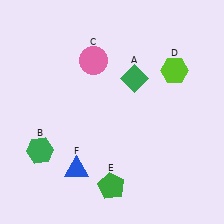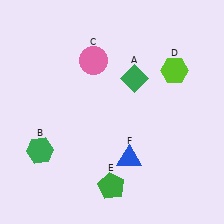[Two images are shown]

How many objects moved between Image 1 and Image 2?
1 object moved between the two images.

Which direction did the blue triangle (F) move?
The blue triangle (F) moved right.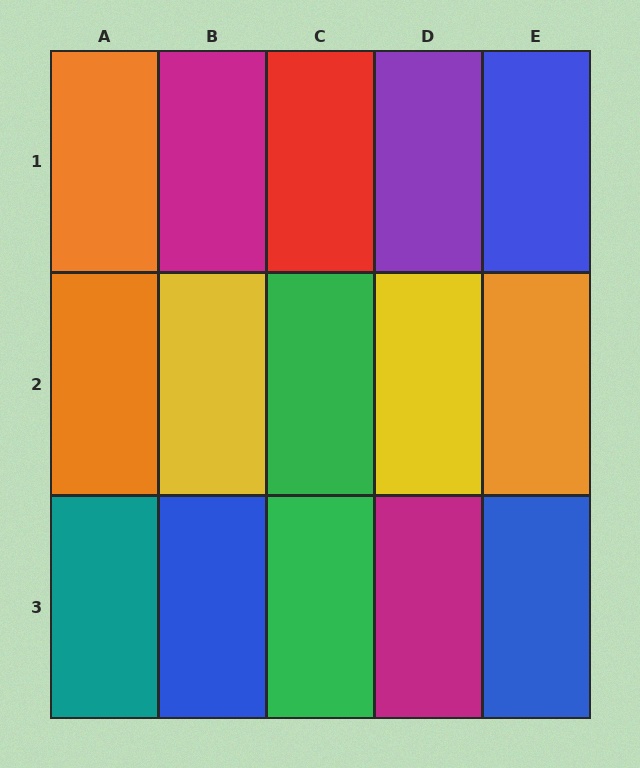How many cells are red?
1 cell is red.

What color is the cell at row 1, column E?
Blue.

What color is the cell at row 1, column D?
Purple.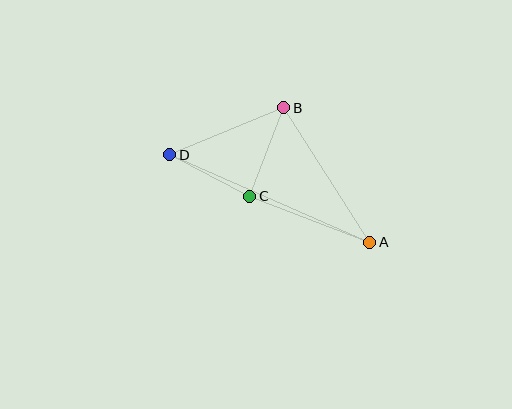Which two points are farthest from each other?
Points A and D are farthest from each other.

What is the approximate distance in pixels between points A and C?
The distance between A and C is approximately 129 pixels.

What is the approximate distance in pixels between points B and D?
The distance between B and D is approximately 123 pixels.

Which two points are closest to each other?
Points C and D are closest to each other.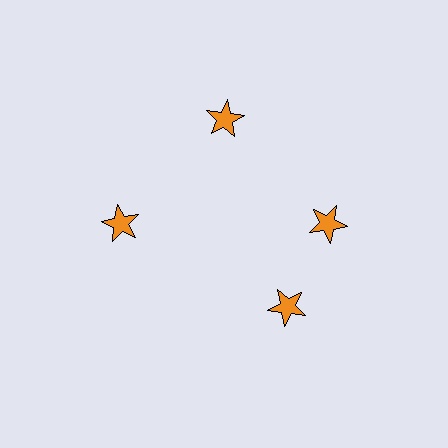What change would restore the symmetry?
The symmetry would be restored by rotating it back into even spacing with its neighbors so that all 4 stars sit at equal angles and equal distance from the center.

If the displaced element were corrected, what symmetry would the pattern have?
It would have 4-fold rotational symmetry — the pattern would map onto itself every 90 degrees.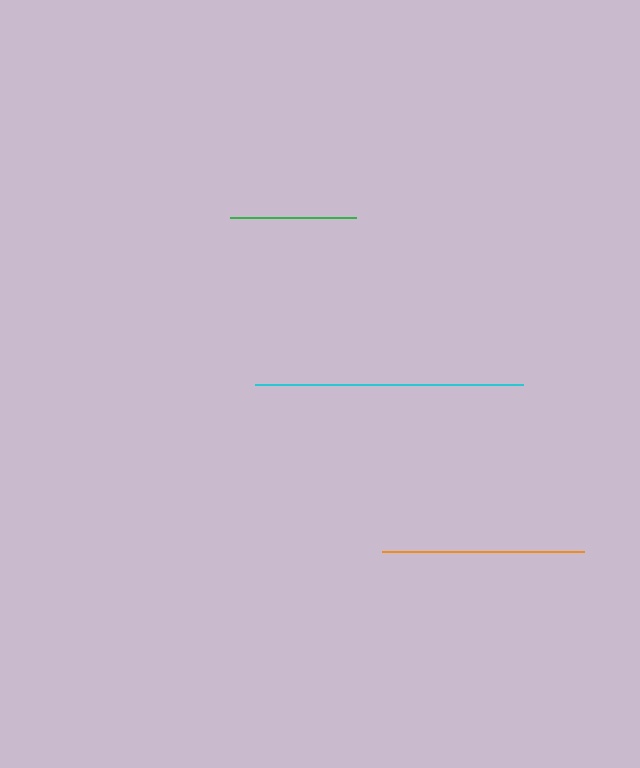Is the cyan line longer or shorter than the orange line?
The cyan line is longer than the orange line.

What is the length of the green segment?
The green segment is approximately 127 pixels long.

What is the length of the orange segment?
The orange segment is approximately 202 pixels long.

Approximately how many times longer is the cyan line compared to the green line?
The cyan line is approximately 2.1 times the length of the green line.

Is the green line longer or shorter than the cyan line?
The cyan line is longer than the green line.